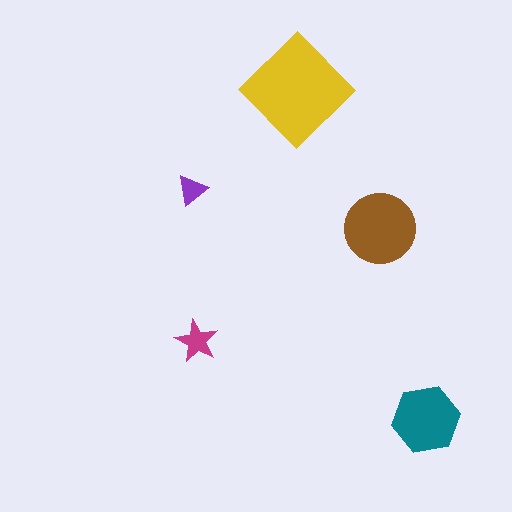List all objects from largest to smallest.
The yellow diamond, the brown circle, the teal hexagon, the magenta star, the purple triangle.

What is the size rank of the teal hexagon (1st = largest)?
3rd.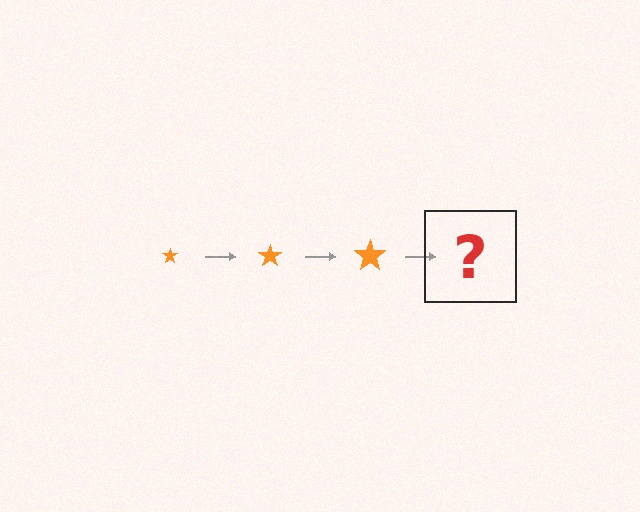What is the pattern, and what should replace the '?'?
The pattern is that the star gets progressively larger each step. The '?' should be an orange star, larger than the previous one.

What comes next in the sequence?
The next element should be an orange star, larger than the previous one.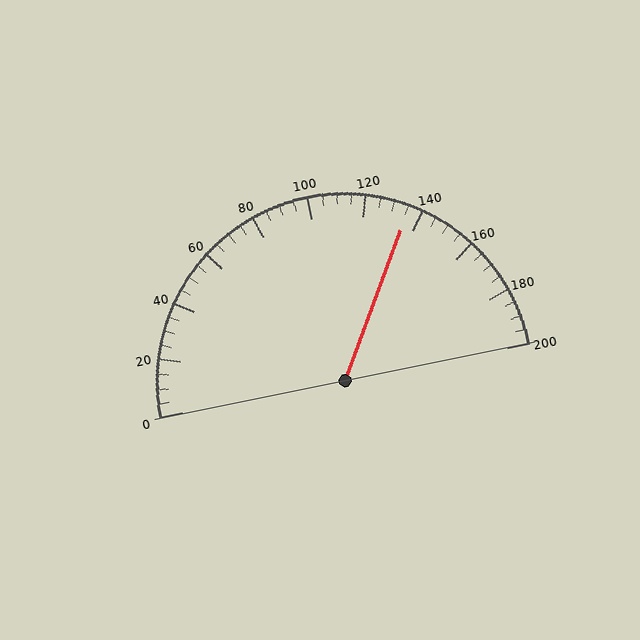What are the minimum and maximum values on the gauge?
The gauge ranges from 0 to 200.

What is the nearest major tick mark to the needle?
The nearest major tick mark is 140.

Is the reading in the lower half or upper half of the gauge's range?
The reading is in the upper half of the range (0 to 200).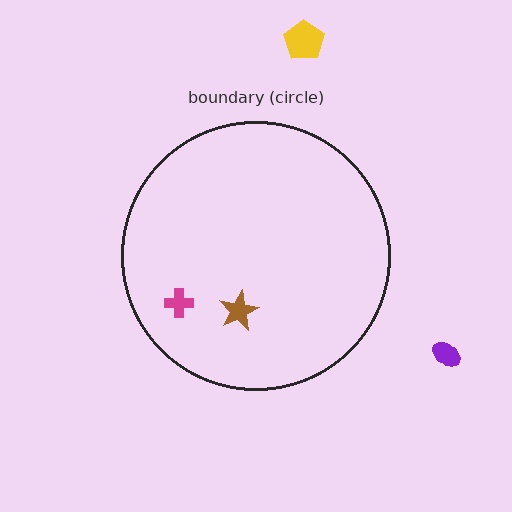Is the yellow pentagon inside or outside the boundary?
Outside.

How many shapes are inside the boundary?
2 inside, 2 outside.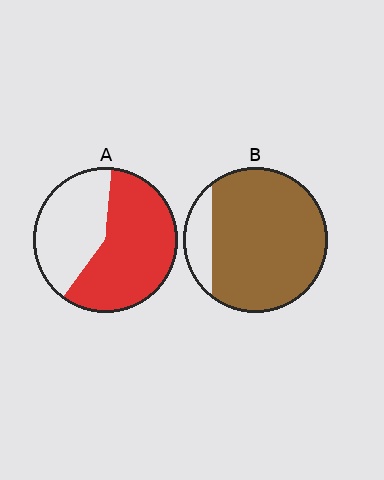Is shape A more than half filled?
Yes.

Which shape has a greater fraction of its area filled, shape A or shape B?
Shape B.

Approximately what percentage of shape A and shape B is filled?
A is approximately 60% and B is approximately 85%.